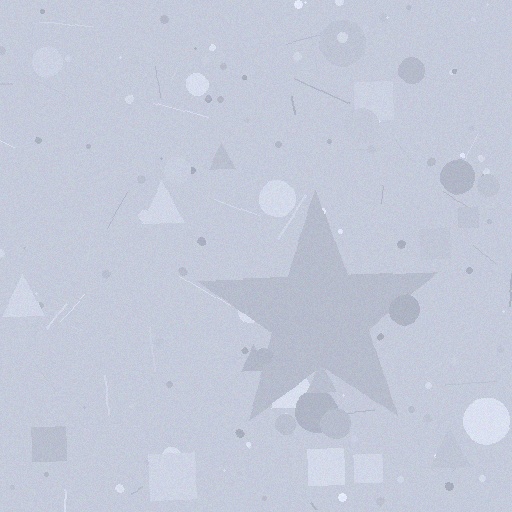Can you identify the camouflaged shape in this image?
The camouflaged shape is a star.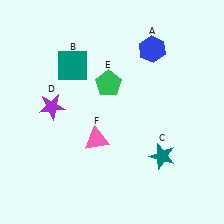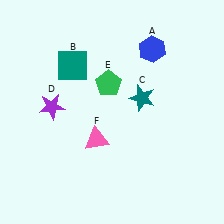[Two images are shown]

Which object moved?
The teal star (C) moved up.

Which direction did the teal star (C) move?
The teal star (C) moved up.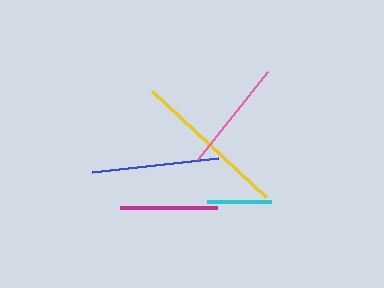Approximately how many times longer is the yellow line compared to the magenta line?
The yellow line is approximately 1.6 times the length of the magenta line.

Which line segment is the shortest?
The cyan line is the shortest at approximately 64 pixels.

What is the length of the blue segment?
The blue segment is approximately 127 pixels long.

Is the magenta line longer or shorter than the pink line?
The pink line is longer than the magenta line.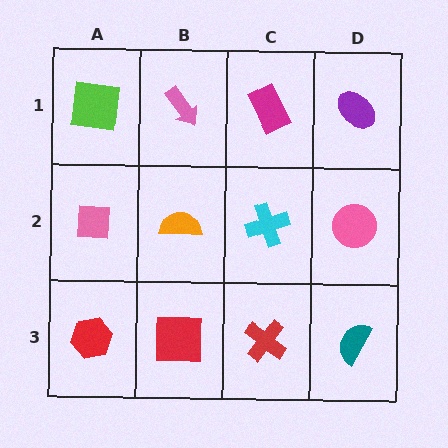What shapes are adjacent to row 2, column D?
A purple ellipse (row 1, column D), a teal semicircle (row 3, column D), a cyan cross (row 2, column C).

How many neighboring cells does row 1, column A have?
2.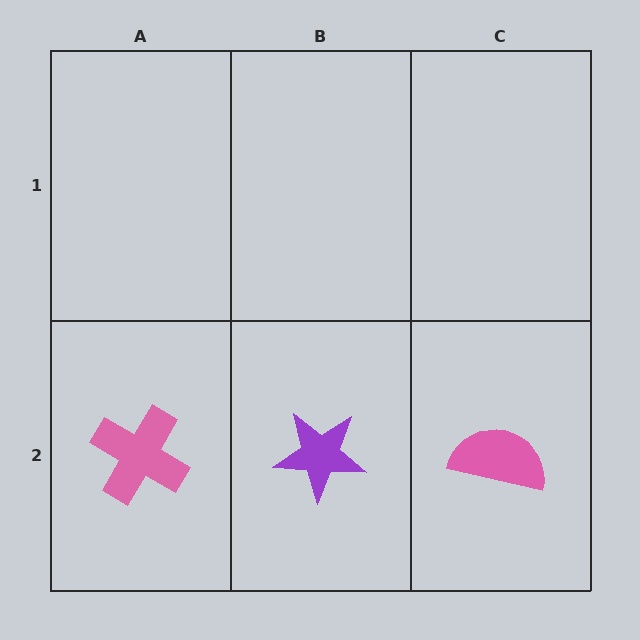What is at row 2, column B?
A purple star.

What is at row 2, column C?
A pink semicircle.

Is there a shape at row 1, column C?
No, that cell is empty.